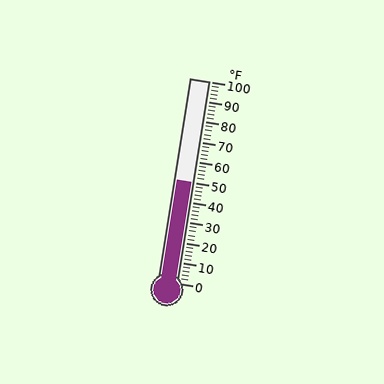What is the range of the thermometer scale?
The thermometer scale ranges from 0°F to 100°F.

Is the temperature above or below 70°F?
The temperature is below 70°F.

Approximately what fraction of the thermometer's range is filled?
The thermometer is filled to approximately 50% of its range.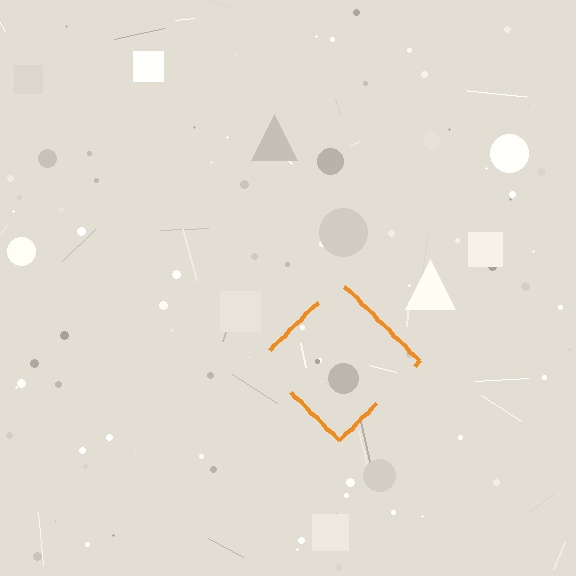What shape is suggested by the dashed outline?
The dashed outline suggests a diamond.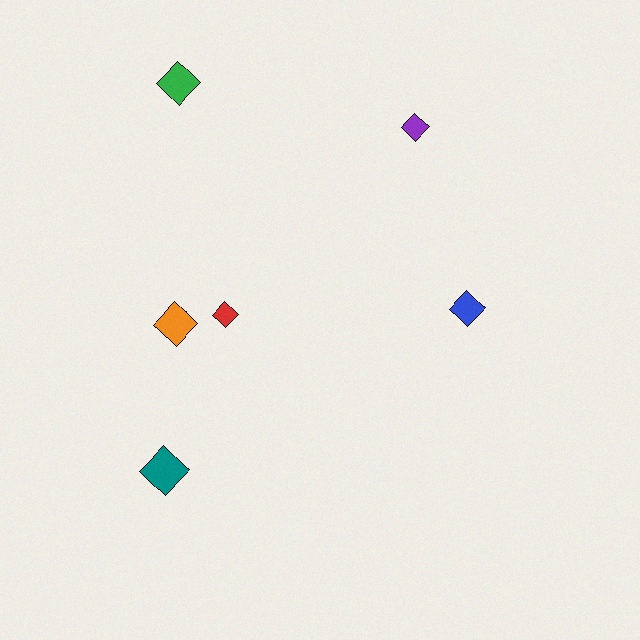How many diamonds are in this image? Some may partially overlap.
There are 6 diamonds.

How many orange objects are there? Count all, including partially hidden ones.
There is 1 orange object.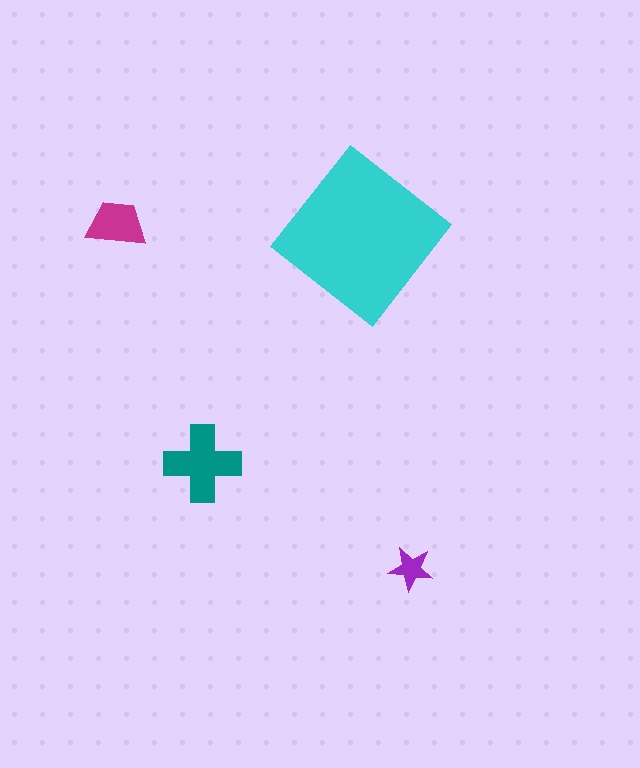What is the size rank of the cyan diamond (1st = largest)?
1st.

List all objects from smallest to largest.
The purple star, the magenta trapezoid, the teal cross, the cyan diamond.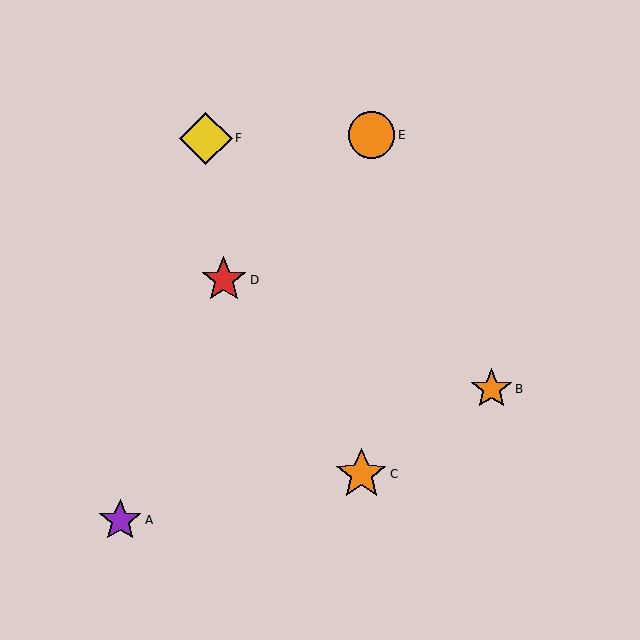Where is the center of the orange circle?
The center of the orange circle is at (372, 135).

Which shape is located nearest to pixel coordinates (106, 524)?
The purple star (labeled A) at (120, 520) is nearest to that location.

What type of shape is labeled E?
Shape E is an orange circle.